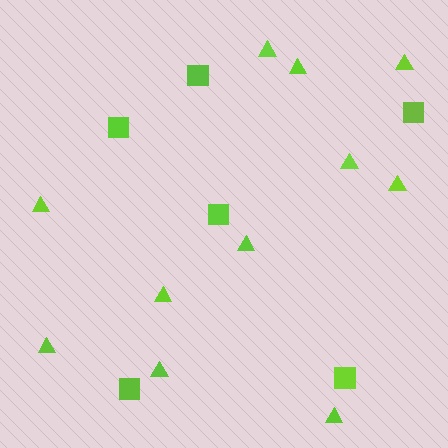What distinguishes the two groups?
There are 2 groups: one group of squares (6) and one group of triangles (11).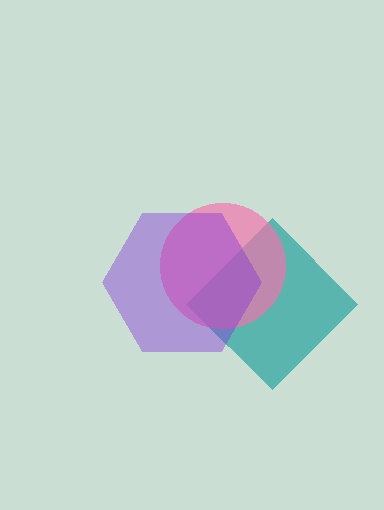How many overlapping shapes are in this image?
There are 3 overlapping shapes in the image.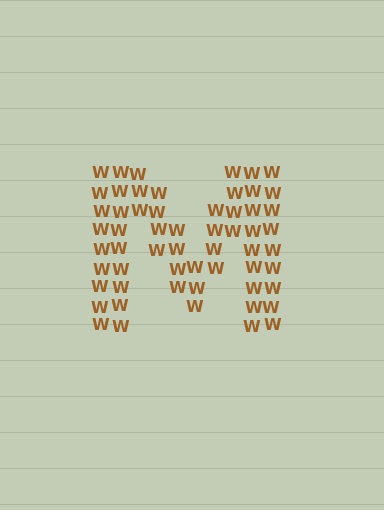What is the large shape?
The large shape is the letter M.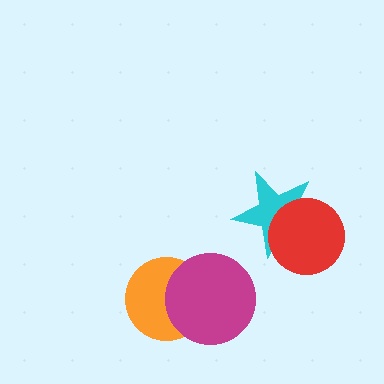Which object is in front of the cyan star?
The red circle is in front of the cyan star.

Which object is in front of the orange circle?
The magenta circle is in front of the orange circle.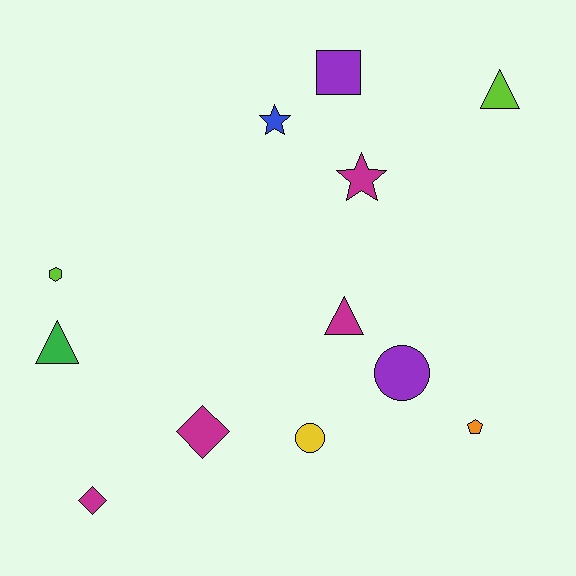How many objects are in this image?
There are 12 objects.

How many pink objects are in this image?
There are no pink objects.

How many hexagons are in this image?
There is 1 hexagon.